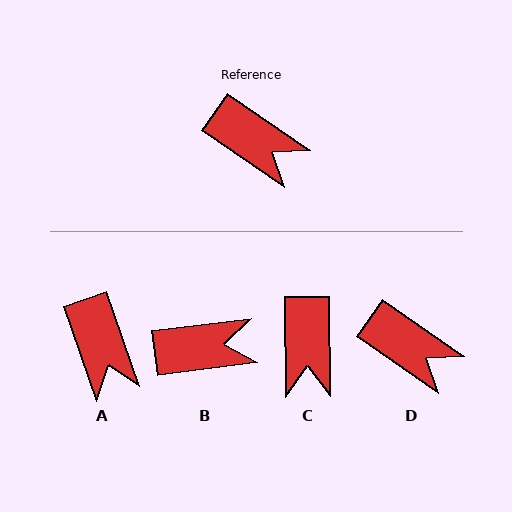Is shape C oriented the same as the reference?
No, it is off by about 54 degrees.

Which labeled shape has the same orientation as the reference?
D.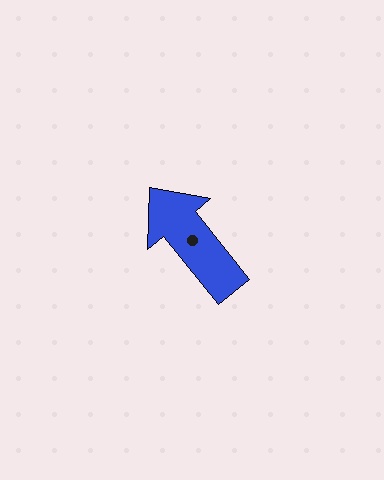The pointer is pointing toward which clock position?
Roughly 11 o'clock.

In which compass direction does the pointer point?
Northwest.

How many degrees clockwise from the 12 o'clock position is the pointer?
Approximately 321 degrees.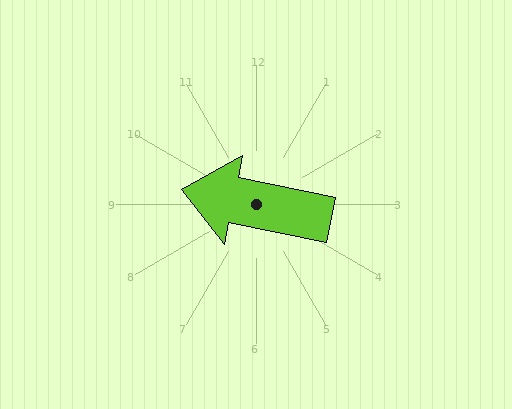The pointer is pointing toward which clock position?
Roughly 9 o'clock.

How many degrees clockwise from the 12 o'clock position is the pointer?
Approximately 282 degrees.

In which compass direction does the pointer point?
West.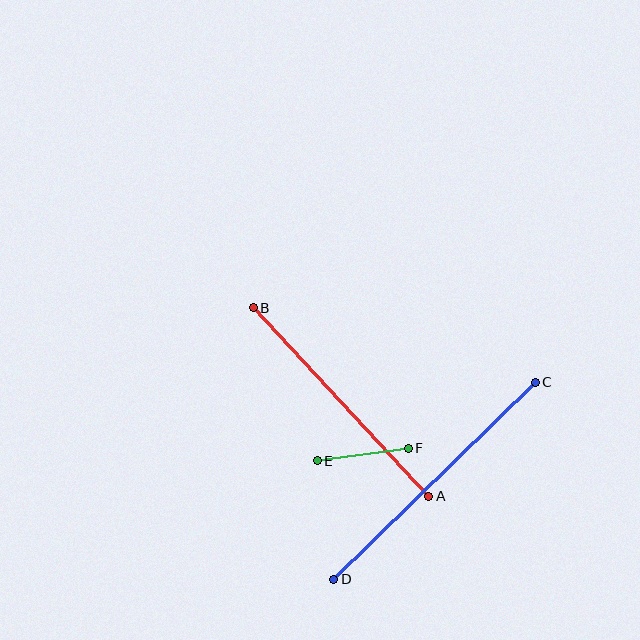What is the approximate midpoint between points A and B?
The midpoint is at approximately (341, 402) pixels.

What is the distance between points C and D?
The distance is approximately 282 pixels.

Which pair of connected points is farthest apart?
Points C and D are farthest apart.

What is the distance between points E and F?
The distance is approximately 92 pixels.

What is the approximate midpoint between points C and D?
The midpoint is at approximately (434, 481) pixels.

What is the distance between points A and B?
The distance is approximately 258 pixels.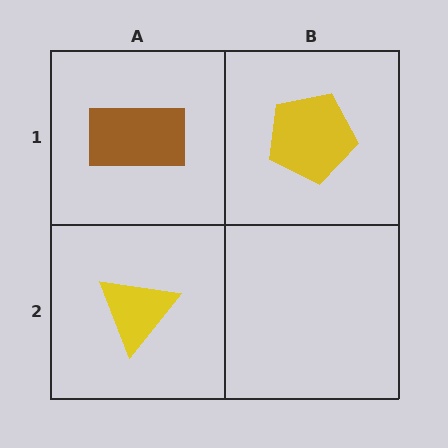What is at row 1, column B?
A yellow pentagon.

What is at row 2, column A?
A yellow triangle.